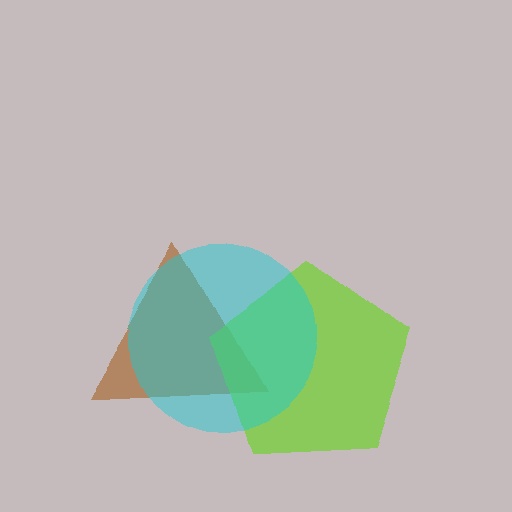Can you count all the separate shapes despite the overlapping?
Yes, there are 3 separate shapes.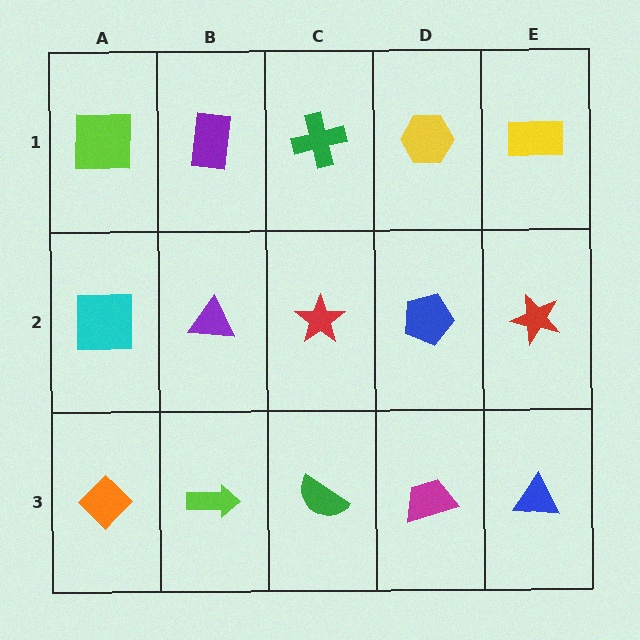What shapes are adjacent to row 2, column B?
A purple rectangle (row 1, column B), a lime arrow (row 3, column B), a cyan square (row 2, column A), a red star (row 2, column C).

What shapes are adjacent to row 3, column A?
A cyan square (row 2, column A), a lime arrow (row 3, column B).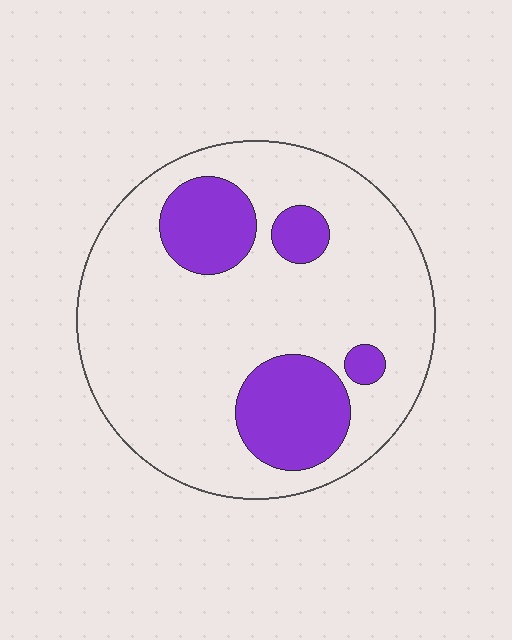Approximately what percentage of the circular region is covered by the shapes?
Approximately 20%.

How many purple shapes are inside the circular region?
4.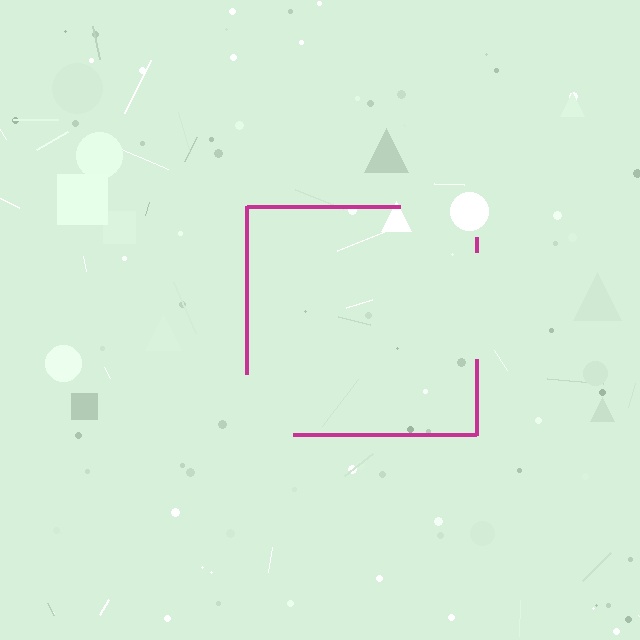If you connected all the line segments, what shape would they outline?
They would outline a square.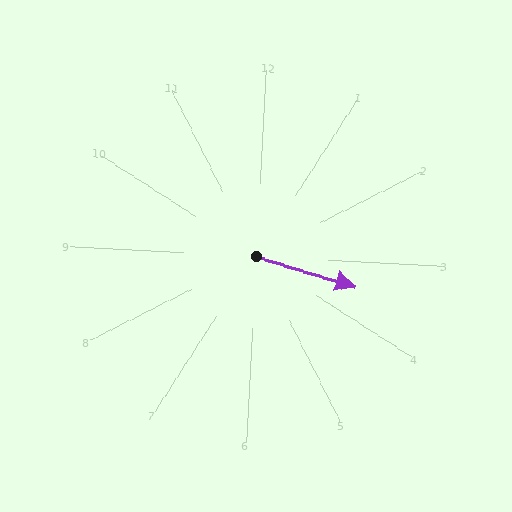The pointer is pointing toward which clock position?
Roughly 3 o'clock.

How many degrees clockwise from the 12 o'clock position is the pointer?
Approximately 104 degrees.